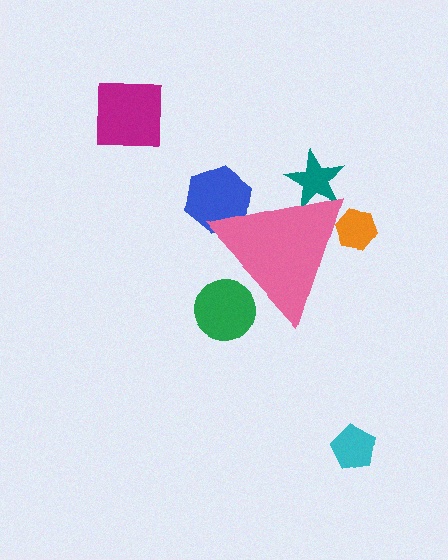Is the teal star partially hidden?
Yes, the teal star is partially hidden behind the pink triangle.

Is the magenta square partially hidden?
No, the magenta square is fully visible.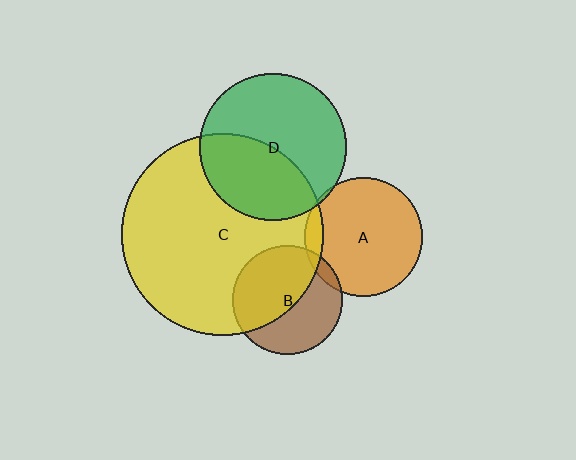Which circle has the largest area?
Circle C (yellow).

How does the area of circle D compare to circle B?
Approximately 1.8 times.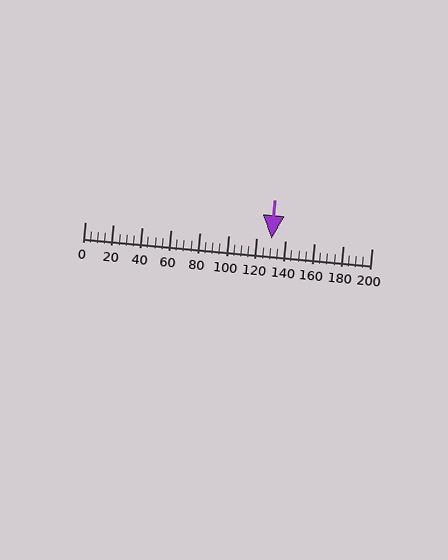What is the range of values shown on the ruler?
The ruler shows values from 0 to 200.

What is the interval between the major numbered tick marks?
The major tick marks are spaced 20 units apart.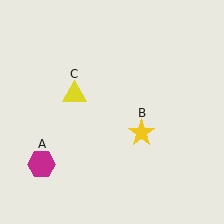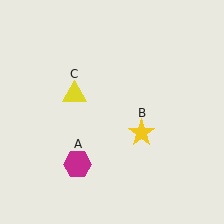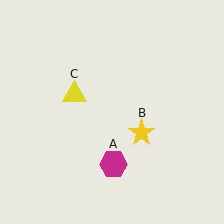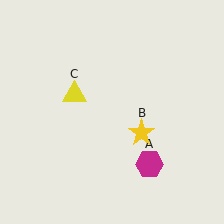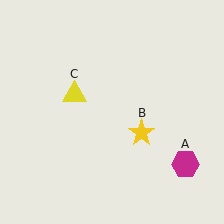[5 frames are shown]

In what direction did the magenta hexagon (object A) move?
The magenta hexagon (object A) moved right.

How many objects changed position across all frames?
1 object changed position: magenta hexagon (object A).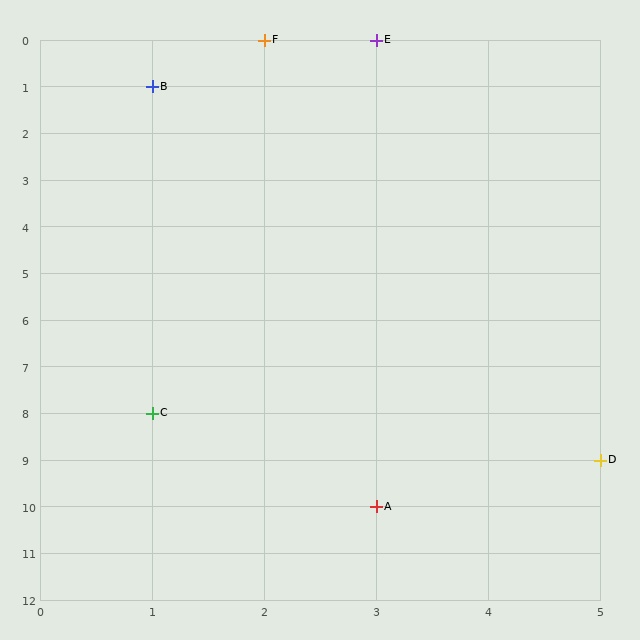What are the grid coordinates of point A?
Point A is at grid coordinates (3, 10).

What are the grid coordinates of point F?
Point F is at grid coordinates (2, 0).